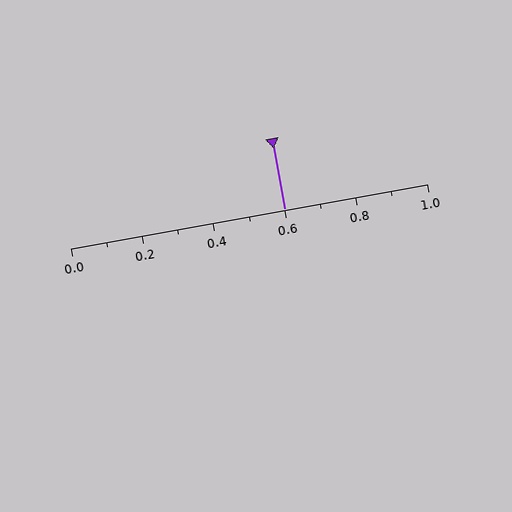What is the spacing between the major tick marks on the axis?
The major ticks are spaced 0.2 apart.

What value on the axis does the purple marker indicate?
The marker indicates approximately 0.6.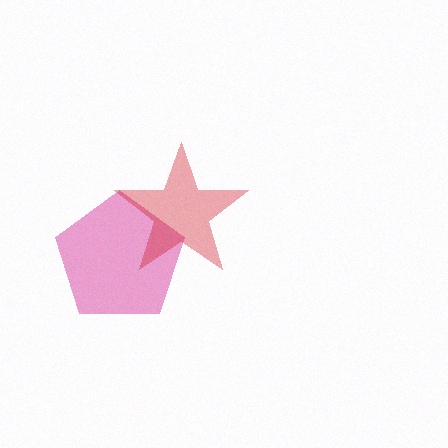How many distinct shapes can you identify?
There are 2 distinct shapes: a pink pentagon, a red star.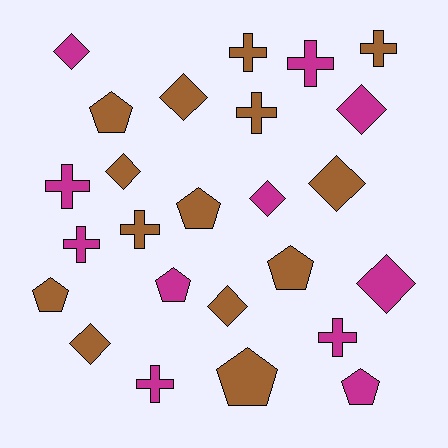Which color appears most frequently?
Brown, with 14 objects.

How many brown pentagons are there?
There are 5 brown pentagons.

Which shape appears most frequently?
Diamond, with 9 objects.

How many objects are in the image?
There are 25 objects.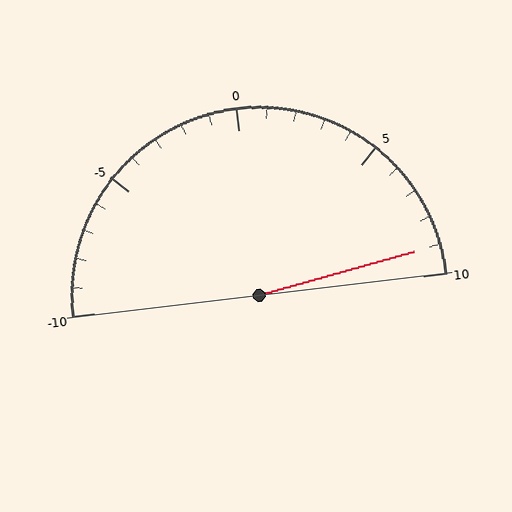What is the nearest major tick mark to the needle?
The nearest major tick mark is 10.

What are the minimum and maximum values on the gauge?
The gauge ranges from -10 to 10.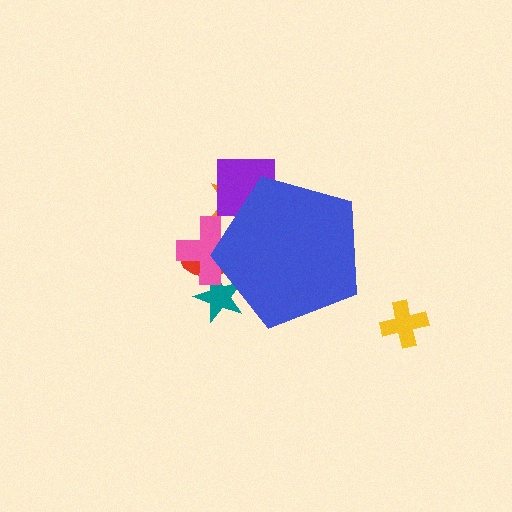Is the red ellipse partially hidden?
Yes, the red ellipse is partially hidden behind the blue pentagon.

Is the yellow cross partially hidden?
No, the yellow cross is fully visible.